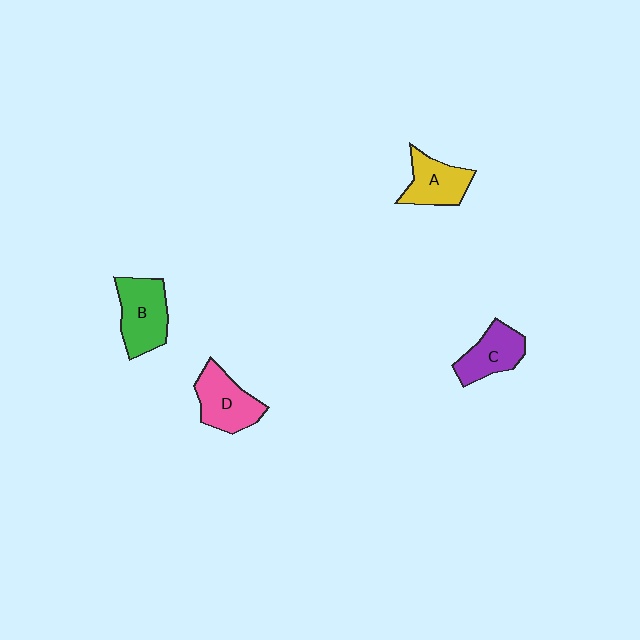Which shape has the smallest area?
Shape C (purple).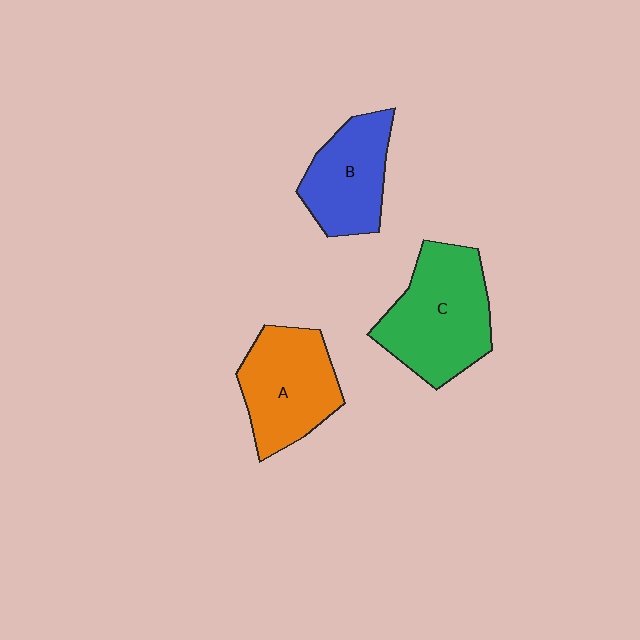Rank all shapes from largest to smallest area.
From largest to smallest: C (green), A (orange), B (blue).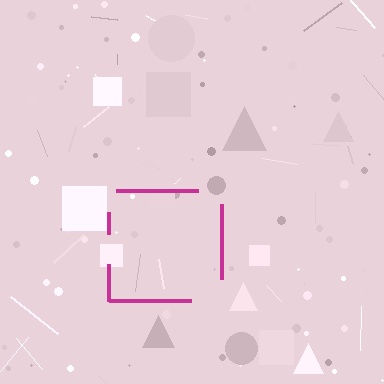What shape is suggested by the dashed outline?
The dashed outline suggests a square.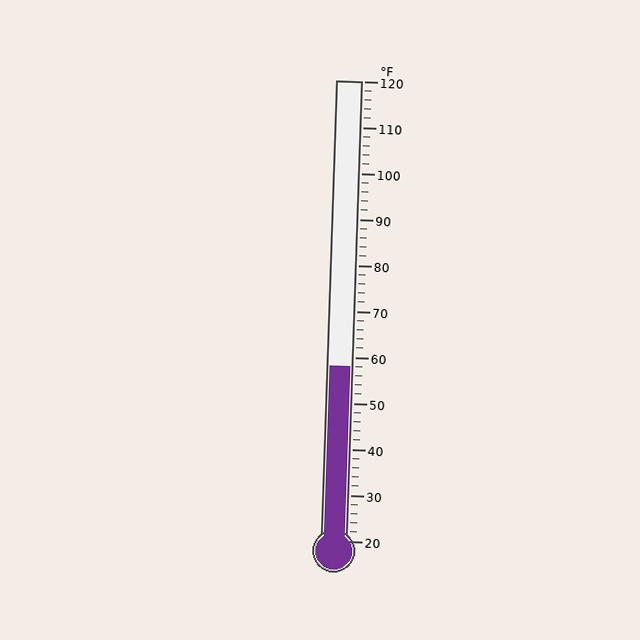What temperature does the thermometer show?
The thermometer shows approximately 58°F.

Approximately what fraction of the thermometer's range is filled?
The thermometer is filled to approximately 40% of its range.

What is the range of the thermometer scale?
The thermometer scale ranges from 20°F to 120°F.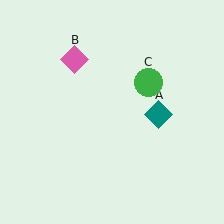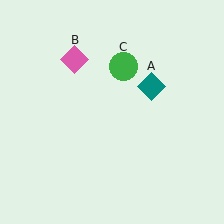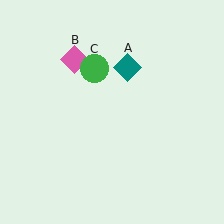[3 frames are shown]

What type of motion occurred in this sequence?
The teal diamond (object A), green circle (object C) rotated counterclockwise around the center of the scene.